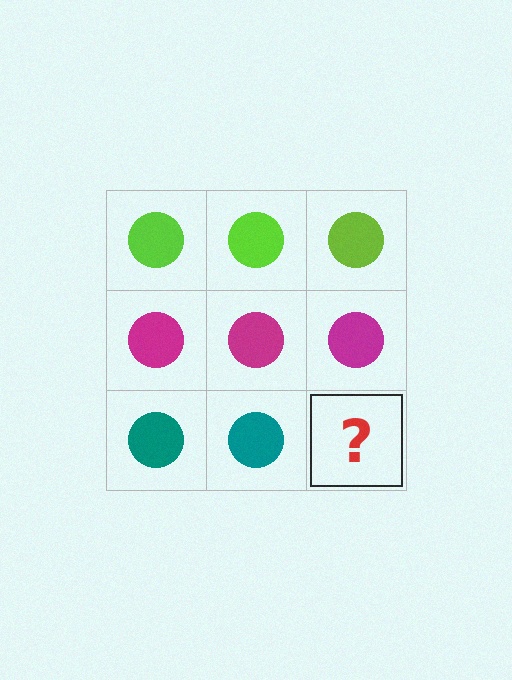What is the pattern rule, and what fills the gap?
The rule is that each row has a consistent color. The gap should be filled with a teal circle.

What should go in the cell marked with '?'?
The missing cell should contain a teal circle.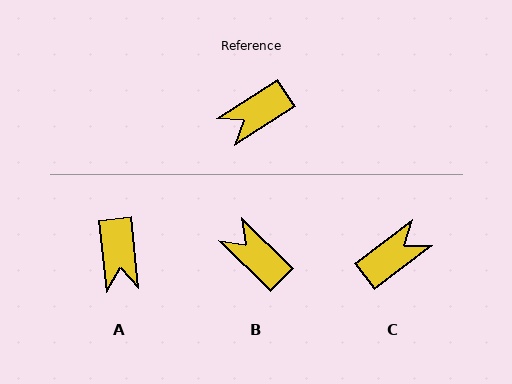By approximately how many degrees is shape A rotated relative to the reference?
Approximately 63 degrees counter-clockwise.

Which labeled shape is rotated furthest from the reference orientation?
C, about 176 degrees away.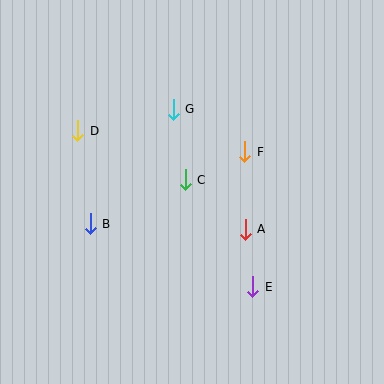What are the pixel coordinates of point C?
Point C is at (185, 180).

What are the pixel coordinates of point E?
Point E is at (253, 287).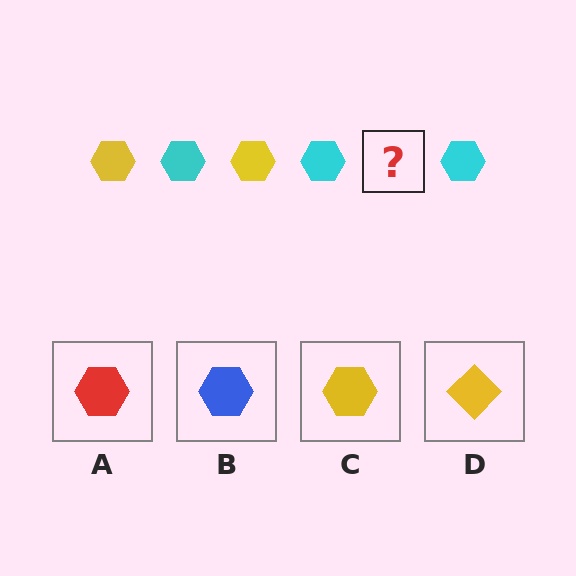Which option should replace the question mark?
Option C.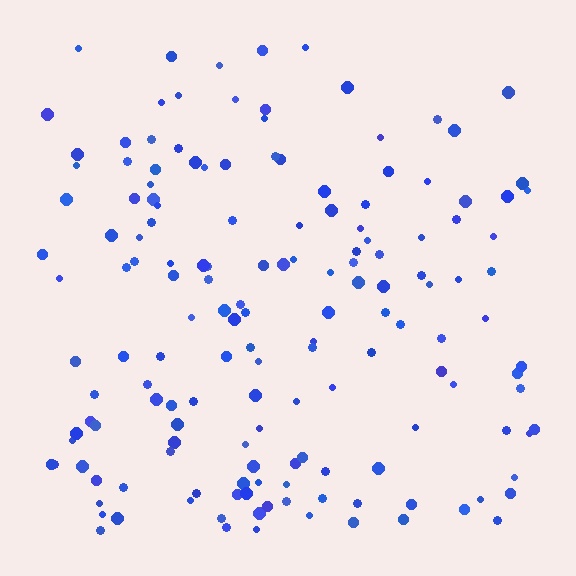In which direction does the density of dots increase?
From top to bottom, with the bottom side densest.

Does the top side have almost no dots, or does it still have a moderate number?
Still a moderate number, just noticeably fewer than the bottom.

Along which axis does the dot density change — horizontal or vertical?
Vertical.